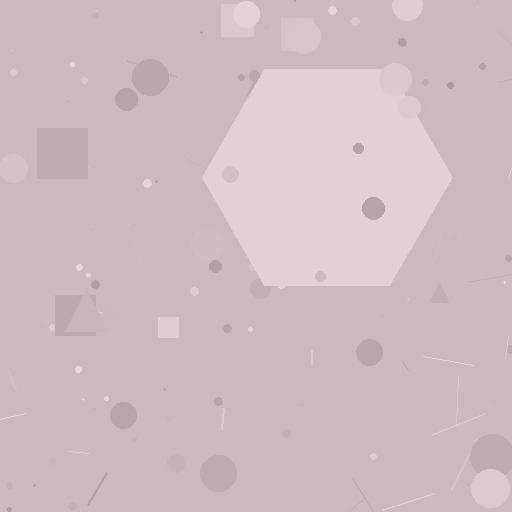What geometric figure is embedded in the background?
A hexagon is embedded in the background.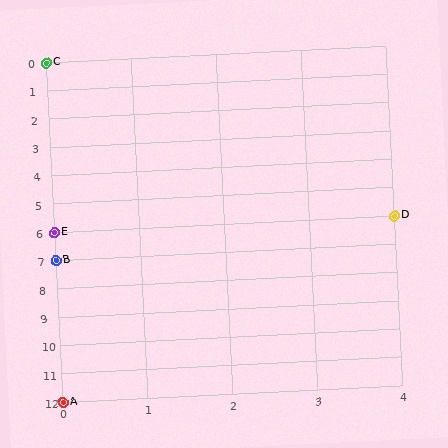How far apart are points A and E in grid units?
Points A and E are 6 rows apart.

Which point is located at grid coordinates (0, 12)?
Point A is at (0, 12).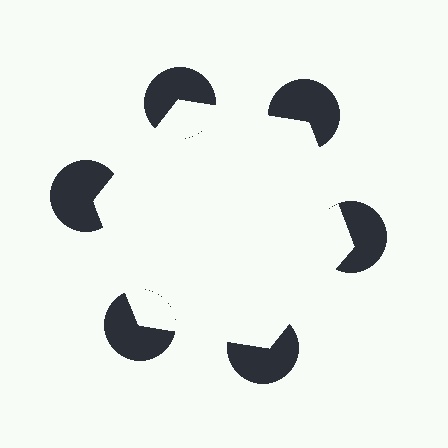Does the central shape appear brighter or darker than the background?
It typically appears slightly brighter than the background, even though no actual brightness change is drawn.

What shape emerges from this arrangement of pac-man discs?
An illusory hexagon — its edges are inferred from the aligned wedge cuts in the pac-man discs, not physically drawn.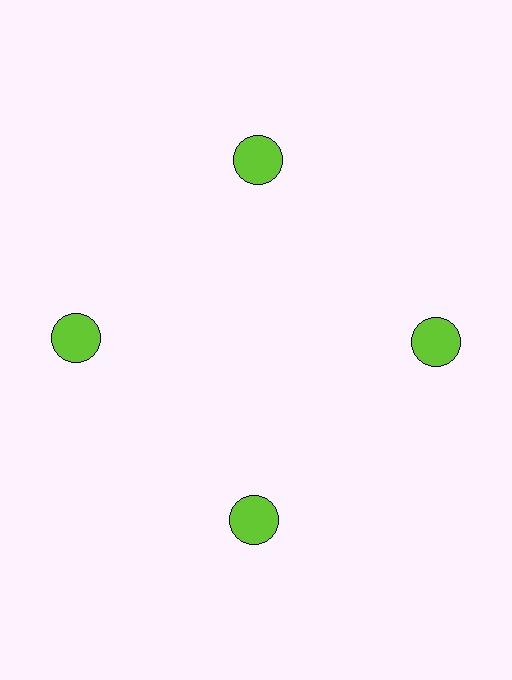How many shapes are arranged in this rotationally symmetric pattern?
There are 4 shapes, arranged in 4 groups of 1.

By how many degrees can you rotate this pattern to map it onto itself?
The pattern maps onto itself every 90 degrees of rotation.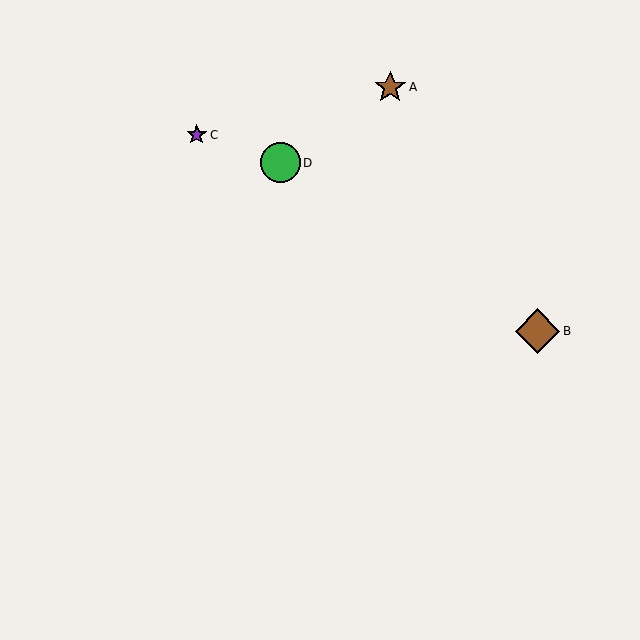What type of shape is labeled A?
Shape A is a brown star.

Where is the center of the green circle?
The center of the green circle is at (280, 163).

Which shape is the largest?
The brown diamond (labeled B) is the largest.